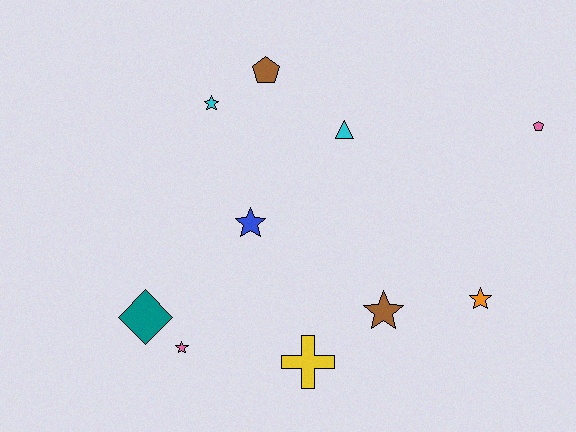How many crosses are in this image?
There is 1 cross.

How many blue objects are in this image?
There is 1 blue object.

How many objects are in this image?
There are 10 objects.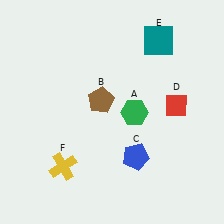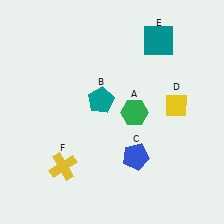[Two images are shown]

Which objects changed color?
B changed from brown to teal. D changed from red to yellow.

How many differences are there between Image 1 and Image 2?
There are 2 differences between the two images.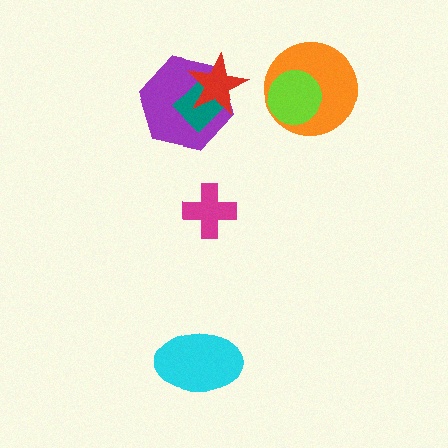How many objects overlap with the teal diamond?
2 objects overlap with the teal diamond.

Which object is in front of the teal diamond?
The red star is in front of the teal diamond.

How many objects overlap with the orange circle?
1 object overlaps with the orange circle.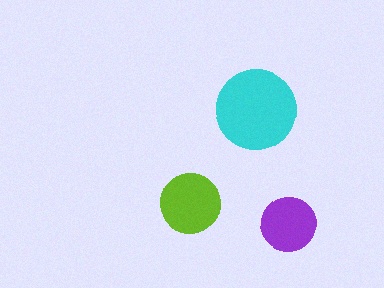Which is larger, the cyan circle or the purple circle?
The cyan one.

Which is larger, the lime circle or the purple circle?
The lime one.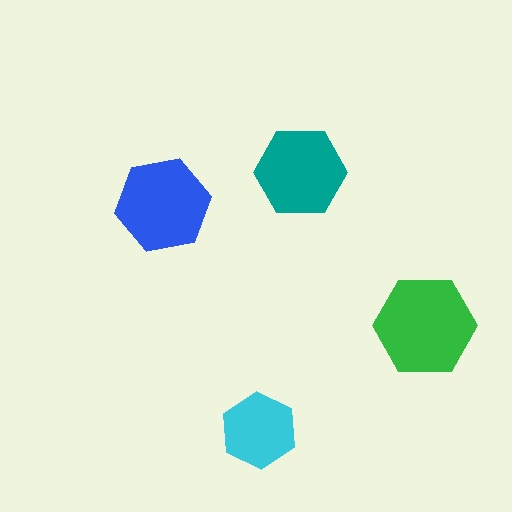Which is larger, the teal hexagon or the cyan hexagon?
The teal one.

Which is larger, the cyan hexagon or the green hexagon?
The green one.